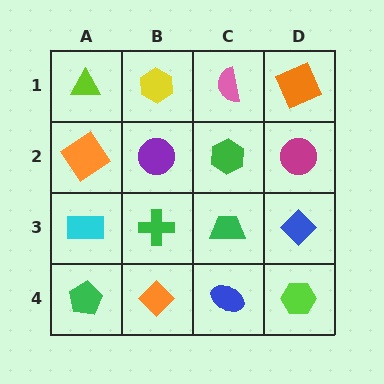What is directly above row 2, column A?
A lime triangle.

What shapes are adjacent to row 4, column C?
A green trapezoid (row 3, column C), an orange diamond (row 4, column B), a lime hexagon (row 4, column D).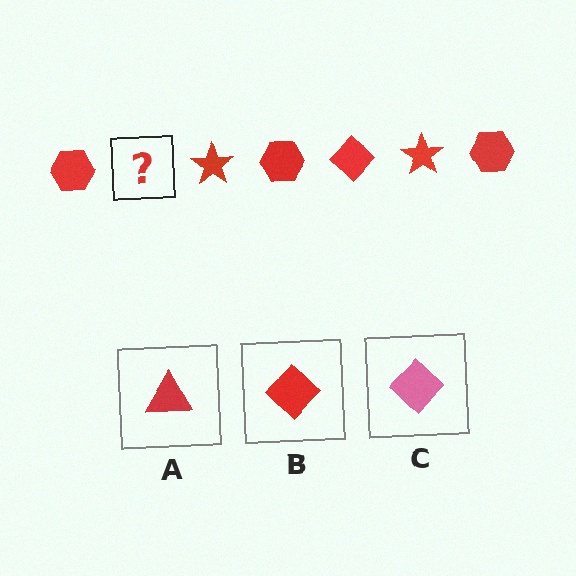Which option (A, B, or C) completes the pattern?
B.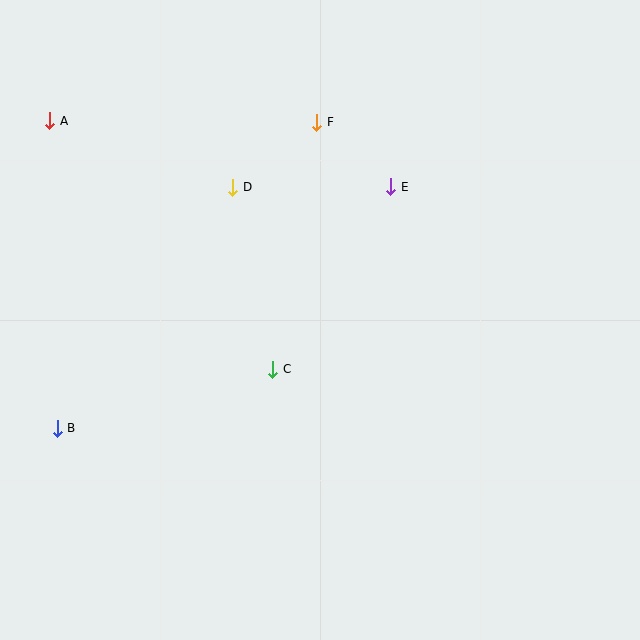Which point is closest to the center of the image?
Point C at (273, 369) is closest to the center.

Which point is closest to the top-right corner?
Point E is closest to the top-right corner.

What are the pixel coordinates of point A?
Point A is at (50, 121).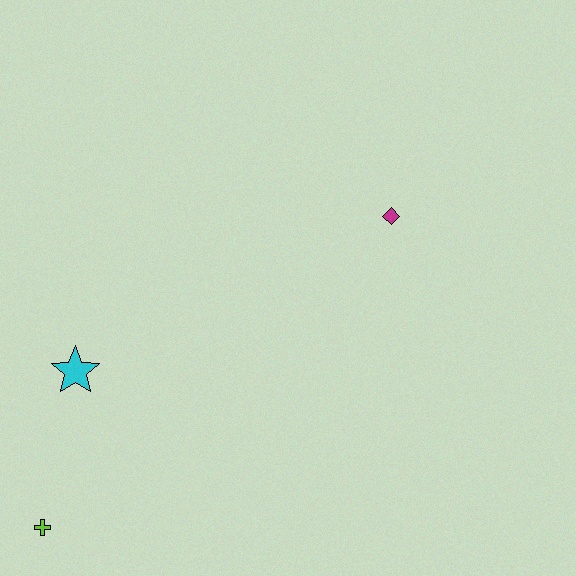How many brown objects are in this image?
There are no brown objects.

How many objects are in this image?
There are 3 objects.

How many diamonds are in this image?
There is 1 diamond.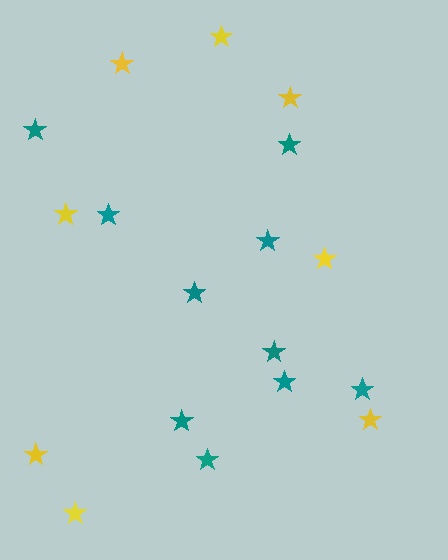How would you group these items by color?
There are 2 groups: one group of yellow stars (8) and one group of teal stars (10).